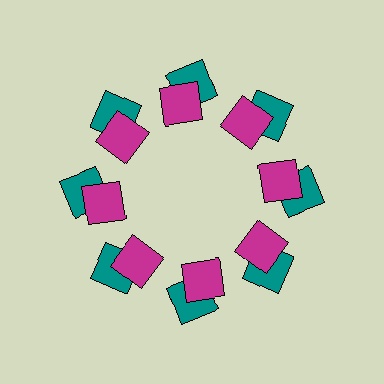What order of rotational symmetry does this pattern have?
This pattern has 8-fold rotational symmetry.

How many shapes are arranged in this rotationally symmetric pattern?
There are 16 shapes, arranged in 8 groups of 2.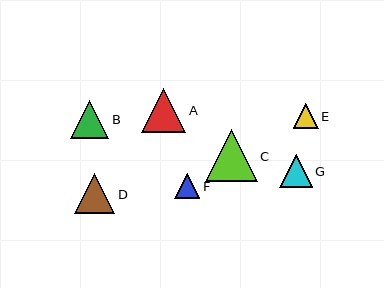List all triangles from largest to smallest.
From largest to smallest: C, A, D, B, G, E, F.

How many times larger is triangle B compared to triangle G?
Triangle B is approximately 1.2 times the size of triangle G.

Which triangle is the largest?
Triangle C is the largest with a size of approximately 52 pixels.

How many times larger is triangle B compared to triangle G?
Triangle B is approximately 1.2 times the size of triangle G.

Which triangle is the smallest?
Triangle F is the smallest with a size of approximately 25 pixels.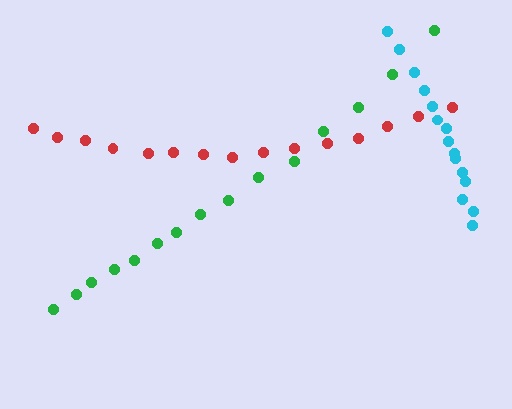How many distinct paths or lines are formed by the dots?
There are 3 distinct paths.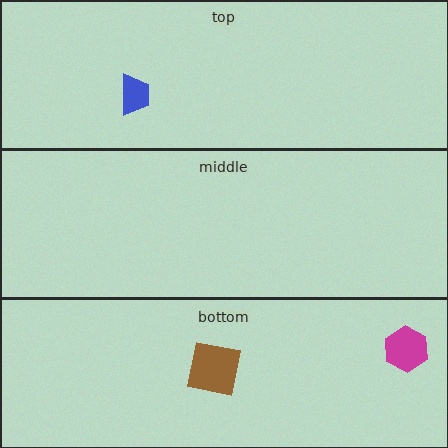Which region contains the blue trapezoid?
The top region.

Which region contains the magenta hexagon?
The bottom region.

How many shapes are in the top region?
1.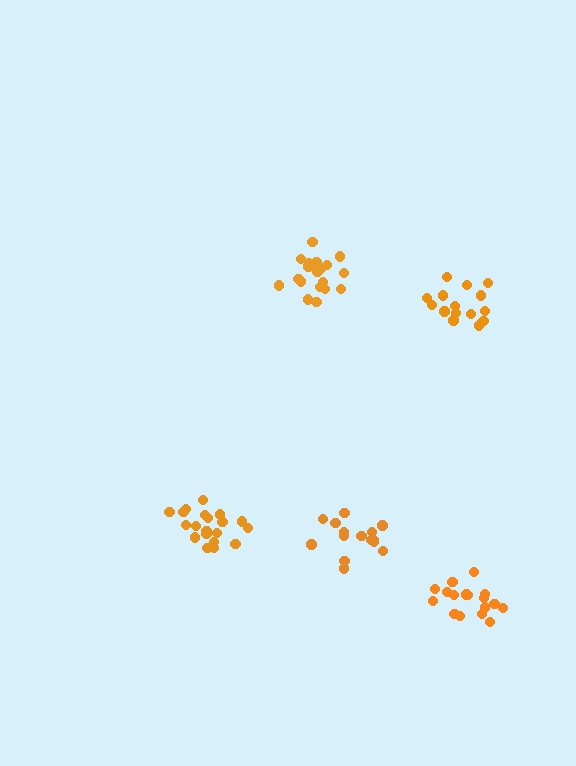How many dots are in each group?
Group 1: 19 dots, Group 2: 15 dots, Group 3: 17 dots, Group 4: 20 dots, Group 5: 15 dots (86 total).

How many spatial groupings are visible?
There are 5 spatial groupings.